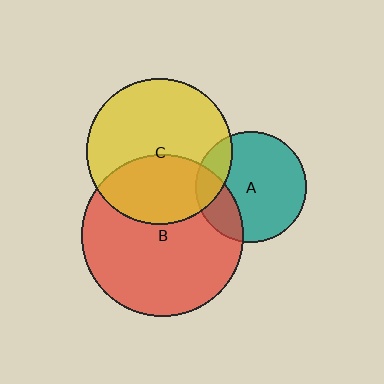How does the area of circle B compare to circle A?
Approximately 2.1 times.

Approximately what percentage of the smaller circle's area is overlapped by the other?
Approximately 40%.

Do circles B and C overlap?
Yes.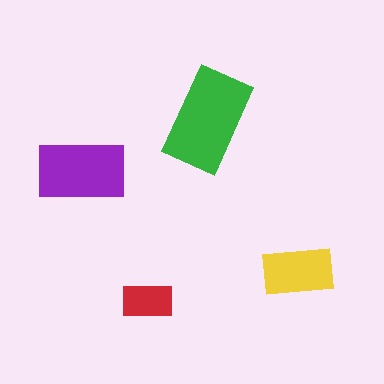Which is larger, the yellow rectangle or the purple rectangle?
The purple one.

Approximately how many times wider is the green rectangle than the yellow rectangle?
About 1.5 times wider.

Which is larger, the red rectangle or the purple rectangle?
The purple one.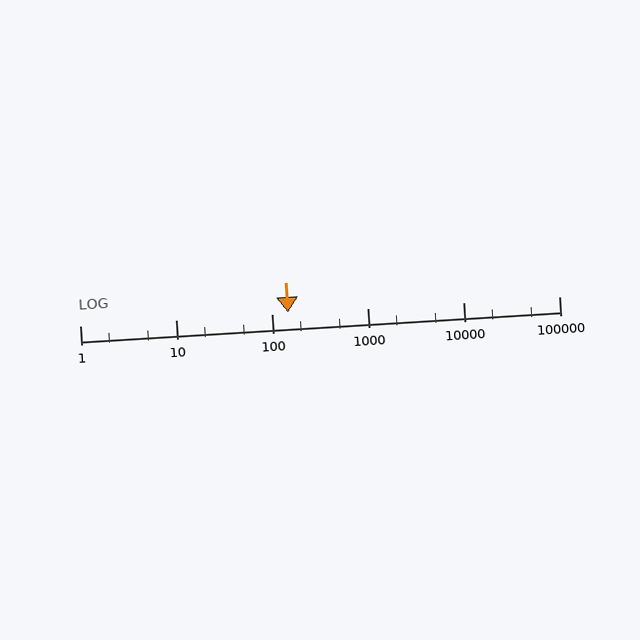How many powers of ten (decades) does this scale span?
The scale spans 5 decades, from 1 to 100000.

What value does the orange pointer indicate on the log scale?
The pointer indicates approximately 150.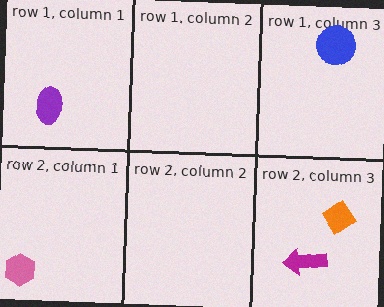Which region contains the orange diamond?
The row 2, column 3 region.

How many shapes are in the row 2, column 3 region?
2.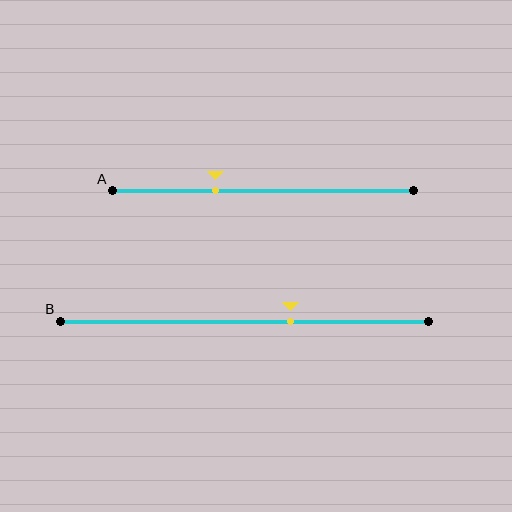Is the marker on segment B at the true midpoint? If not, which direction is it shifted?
No, the marker on segment B is shifted to the right by about 12% of the segment length.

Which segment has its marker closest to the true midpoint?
Segment B has its marker closest to the true midpoint.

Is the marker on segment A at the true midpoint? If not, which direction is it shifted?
No, the marker on segment A is shifted to the left by about 16% of the segment length.